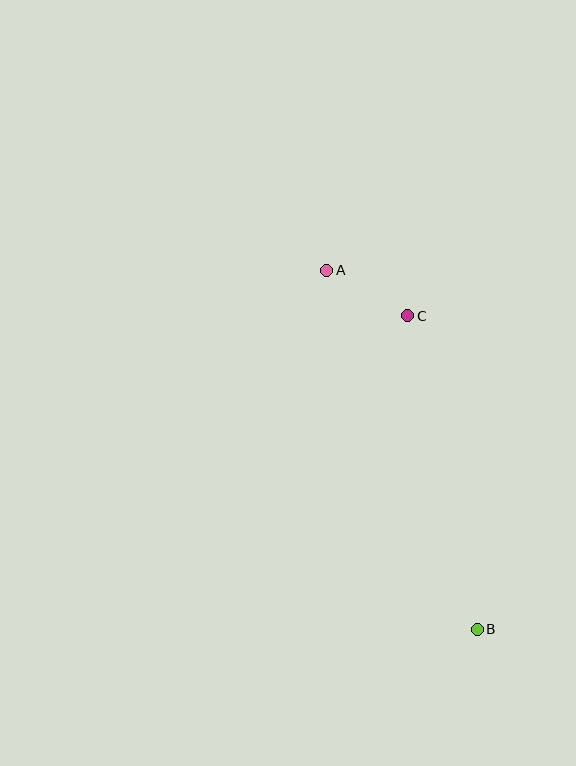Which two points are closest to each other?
Points A and C are closest to each other.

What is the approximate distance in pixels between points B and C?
The distance between B and C is approximately 321 pixels.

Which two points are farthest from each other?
Points A and B are farthest from each other.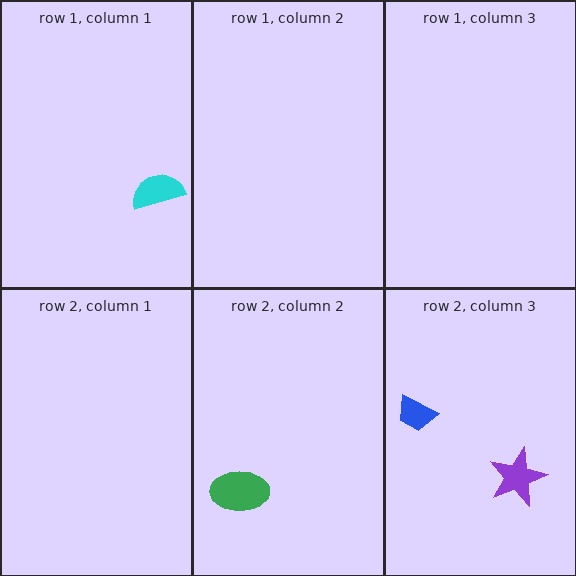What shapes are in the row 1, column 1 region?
The cyan semicircle.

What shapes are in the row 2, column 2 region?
The green ellipse.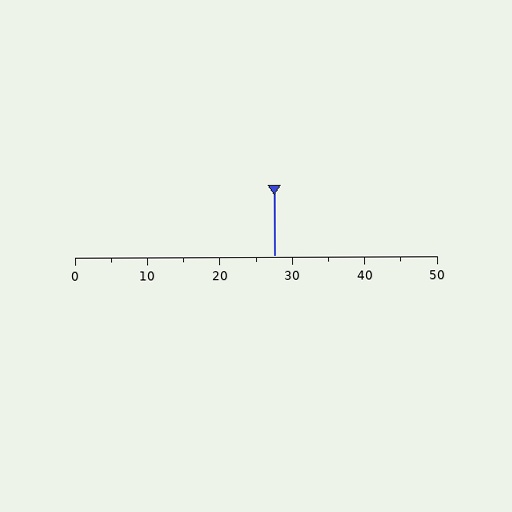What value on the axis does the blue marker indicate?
The marker indicates approximately 27.5.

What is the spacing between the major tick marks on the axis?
The major ticks are spaced 10 apart.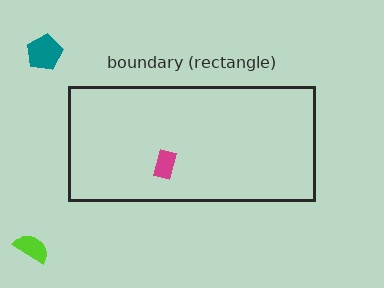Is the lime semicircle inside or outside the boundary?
Outside.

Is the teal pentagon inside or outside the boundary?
Outside.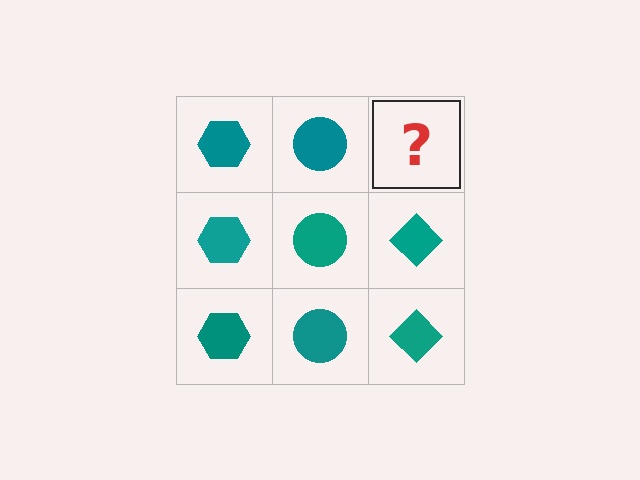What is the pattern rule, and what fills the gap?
The rule is that each column has a consistent shape. The gap should be filled with a teal diamond.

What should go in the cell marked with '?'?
The missing cell should contain a teal diamond.